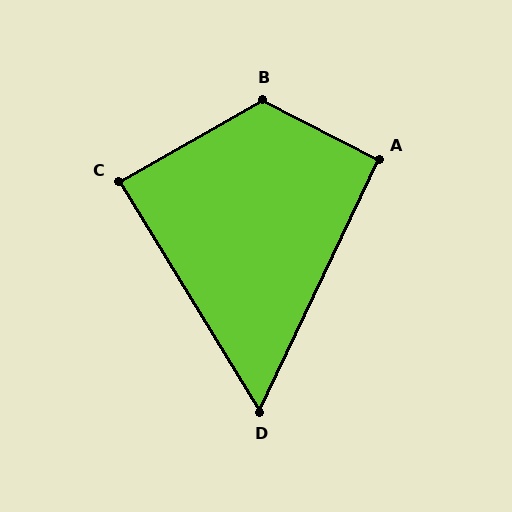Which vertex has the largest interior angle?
B, at approximately 123 degrees.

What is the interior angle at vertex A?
Approximately 92 degrees (approximately right).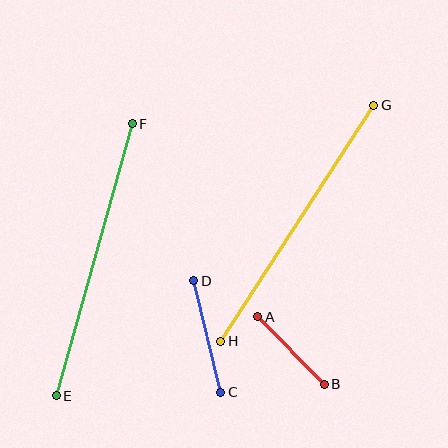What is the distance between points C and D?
The distance is approximately 115 pixels.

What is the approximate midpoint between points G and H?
The midpoint is at approximately (297, 223) pixels.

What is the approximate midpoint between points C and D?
The midpoint is at approximately (207, 336) pixels.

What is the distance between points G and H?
The distance is approximately 281 pixels.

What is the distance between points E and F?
The distance is approximately 282 pixels.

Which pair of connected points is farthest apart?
Points E and F are farthest apart.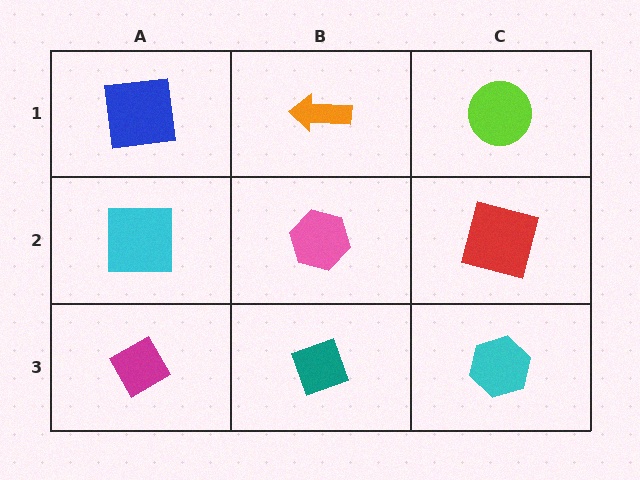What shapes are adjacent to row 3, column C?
A red square (row 2, column C), a teal diamond (row 3, column B).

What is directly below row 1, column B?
A pink hexagon.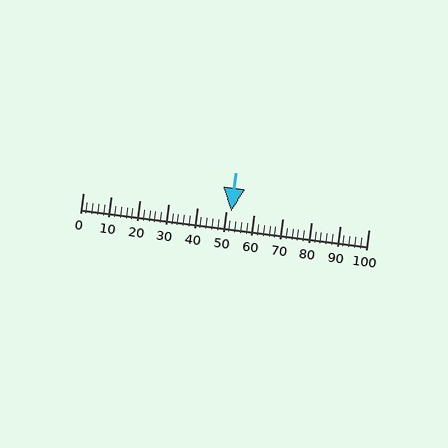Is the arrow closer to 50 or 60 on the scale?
The arrow is closer to 50.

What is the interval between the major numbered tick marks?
The major tick marks are spaced 10 units apart.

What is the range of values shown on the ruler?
The ruler shows values from 0 to 100.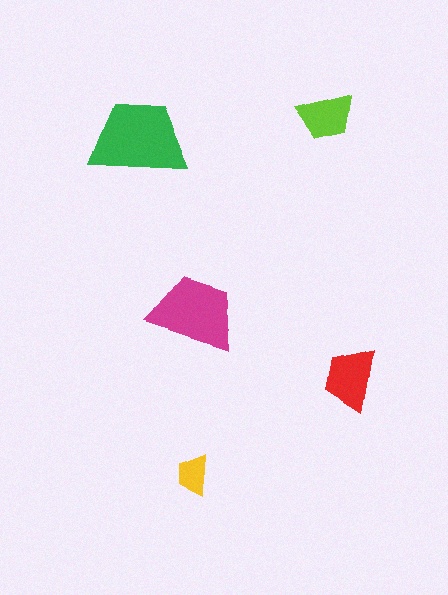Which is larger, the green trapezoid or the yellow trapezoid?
The green one.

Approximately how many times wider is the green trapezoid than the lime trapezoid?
About 1.5 times wider.